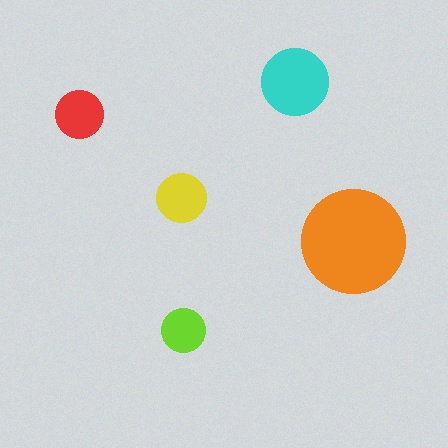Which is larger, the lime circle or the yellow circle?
The yellow one.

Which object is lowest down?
The lime circle is bottommost.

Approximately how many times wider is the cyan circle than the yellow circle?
About 1.5 times wider.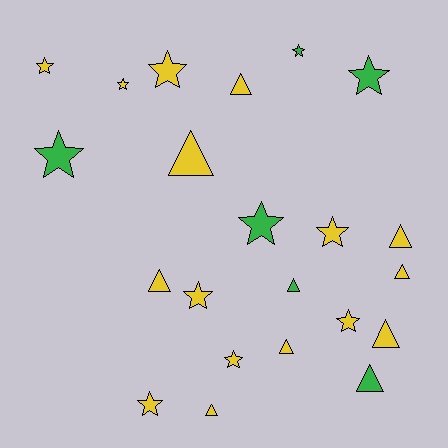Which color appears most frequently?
Yellow, with 16 objects.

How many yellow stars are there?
There are 8 yellow stars.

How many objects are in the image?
There are 22 objects.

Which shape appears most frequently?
Star, with 12 objects.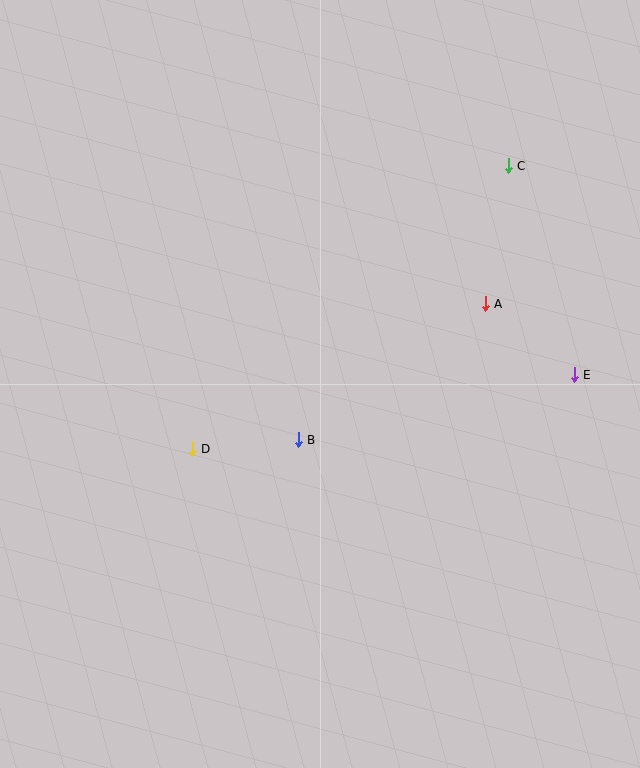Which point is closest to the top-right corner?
Point C is closest to the top-right corner.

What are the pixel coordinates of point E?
Point E is at (574, 375).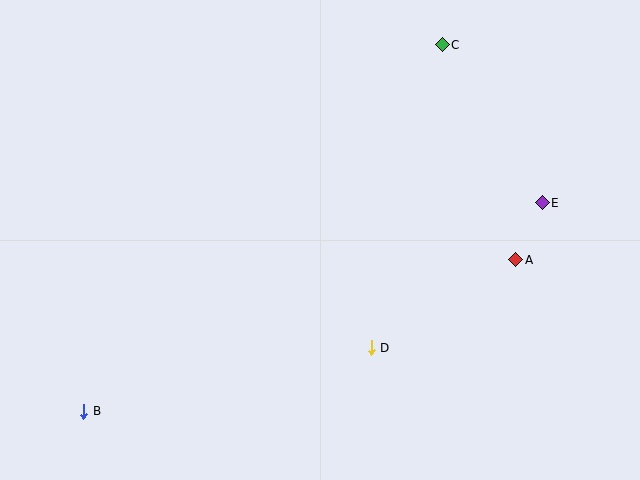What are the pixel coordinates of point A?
Point A is at (516, 260).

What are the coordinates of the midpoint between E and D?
The midpoint between E and D is at (457, 275).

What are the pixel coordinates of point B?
Point B is at (84, 411).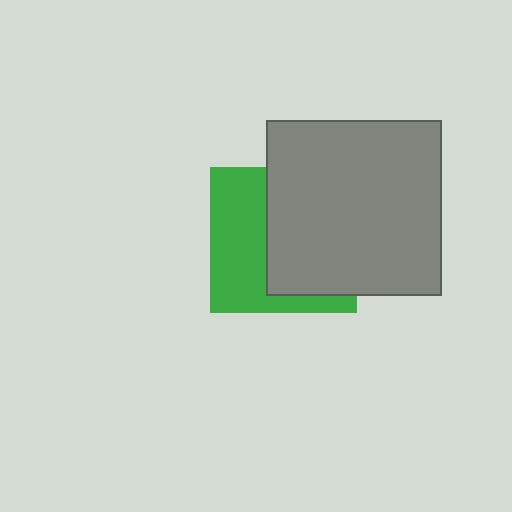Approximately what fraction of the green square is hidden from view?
Roughly 54% of the green square is hidden behind the gray square.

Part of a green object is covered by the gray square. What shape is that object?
It is a square.